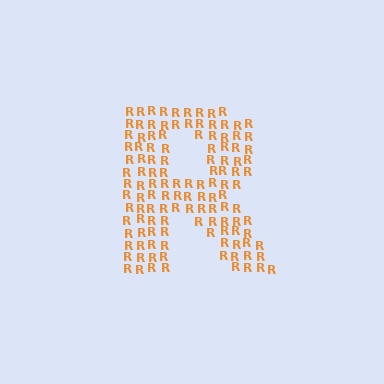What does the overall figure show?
The overall figure shows the letter R.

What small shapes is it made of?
It is made of small letter R's.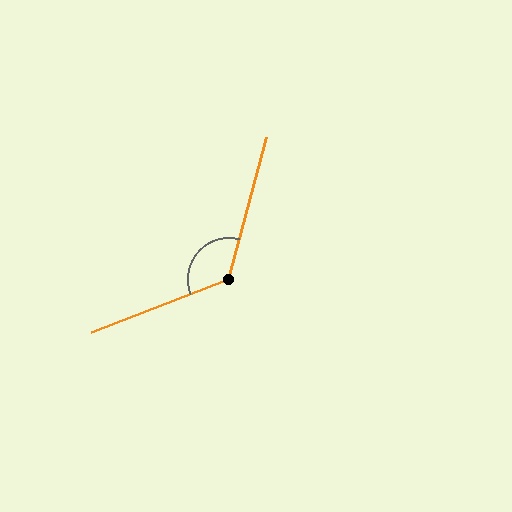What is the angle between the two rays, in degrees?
Approximately 126 degrees.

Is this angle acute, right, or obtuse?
It is obtuse.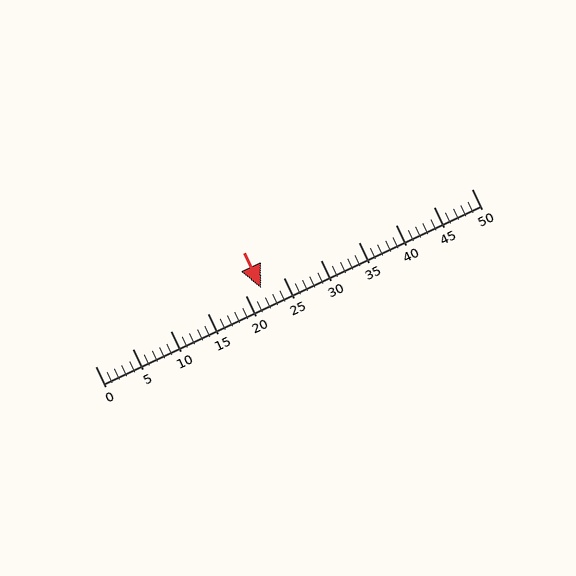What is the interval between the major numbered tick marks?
The major tick marks are spaced 5 units apart.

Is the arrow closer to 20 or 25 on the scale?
The arrow is closer to 20.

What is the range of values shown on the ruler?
The ruler shows values from 0 to 50.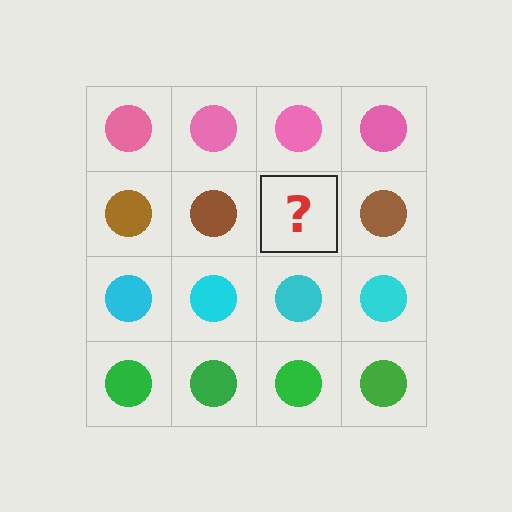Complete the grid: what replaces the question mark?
The question mark should be replaced with a brown circle.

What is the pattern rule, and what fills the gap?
The rule is that each row has a consistent color. The gap should be filled with a brown circle.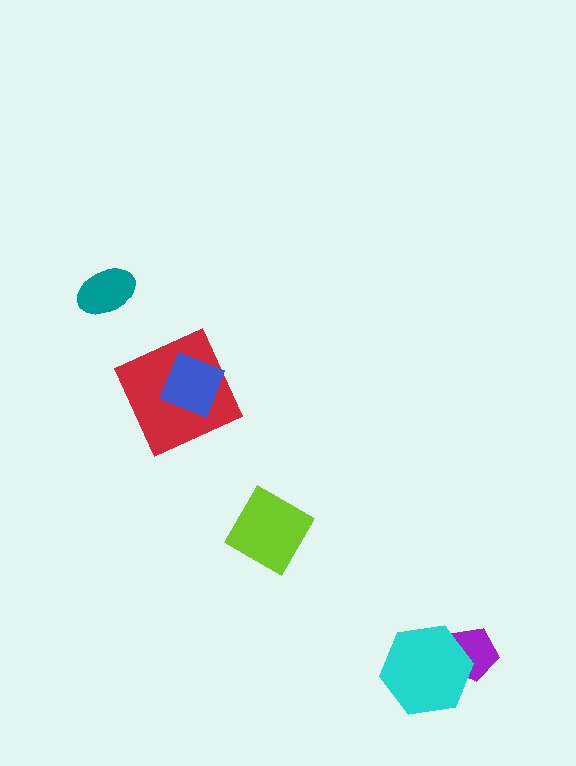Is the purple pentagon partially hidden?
Yes, it is partially covered by another shape.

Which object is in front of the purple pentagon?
The cyan hexagon is in front of the purple pentagon.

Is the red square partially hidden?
Yes, it is partially covered by another shape.